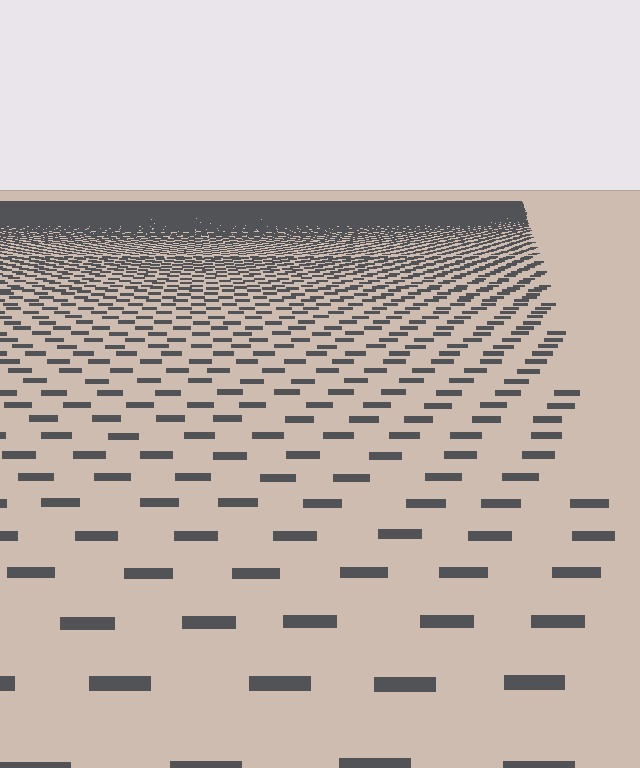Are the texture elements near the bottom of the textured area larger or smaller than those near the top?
Larger. Near the bottom, elements are closer to the viewer and appear at a bigger on-screen size.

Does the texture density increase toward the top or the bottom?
Density increases toward the top.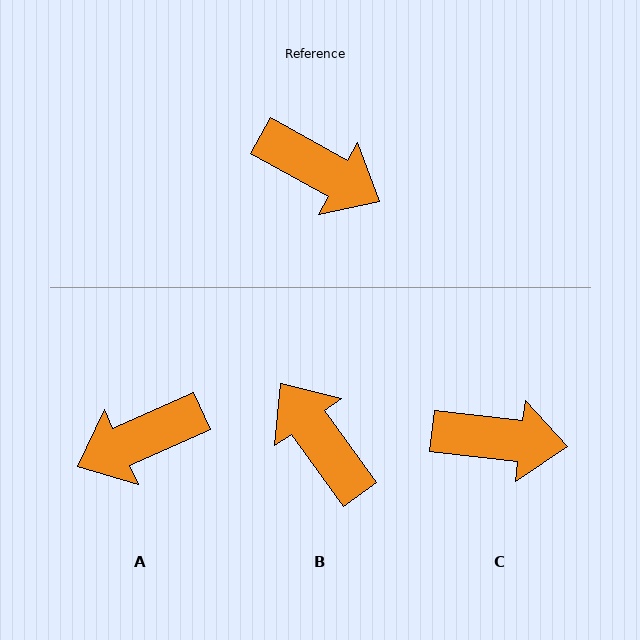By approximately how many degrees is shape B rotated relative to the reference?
Approximately 154 degrees counter-clockwise.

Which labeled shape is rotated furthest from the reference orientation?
B, about 154 degrees away.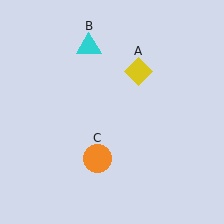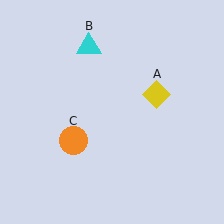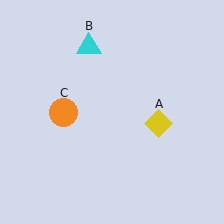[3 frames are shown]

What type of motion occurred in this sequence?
The yellow diamond (object A), orange circle (object C) rotated clockwise around the center of the scene.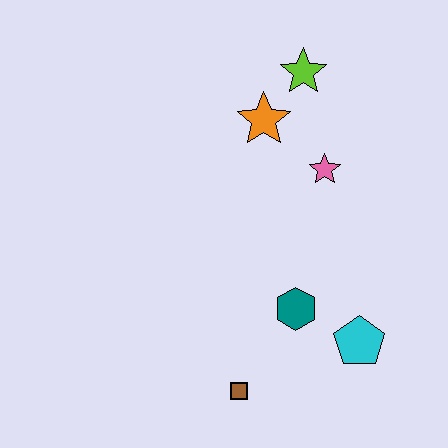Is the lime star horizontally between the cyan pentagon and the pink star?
No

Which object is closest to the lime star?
The orange star is closest to the lime star.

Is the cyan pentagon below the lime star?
Yes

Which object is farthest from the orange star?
The brown square is farthest from the orange star.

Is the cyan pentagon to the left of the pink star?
No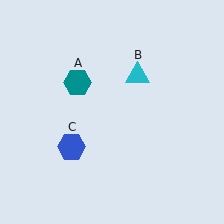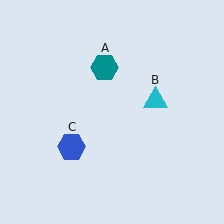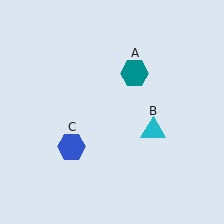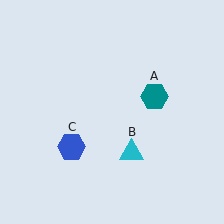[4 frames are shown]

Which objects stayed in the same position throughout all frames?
Blue hexagon (object C) remained stationary.